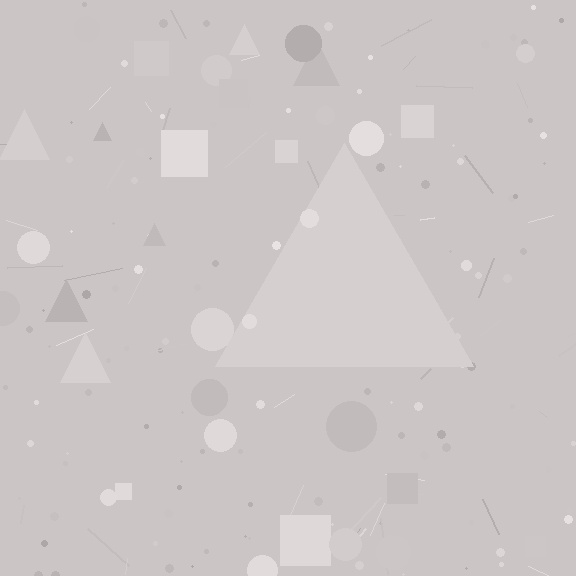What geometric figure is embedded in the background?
A triangle is embedded in the background.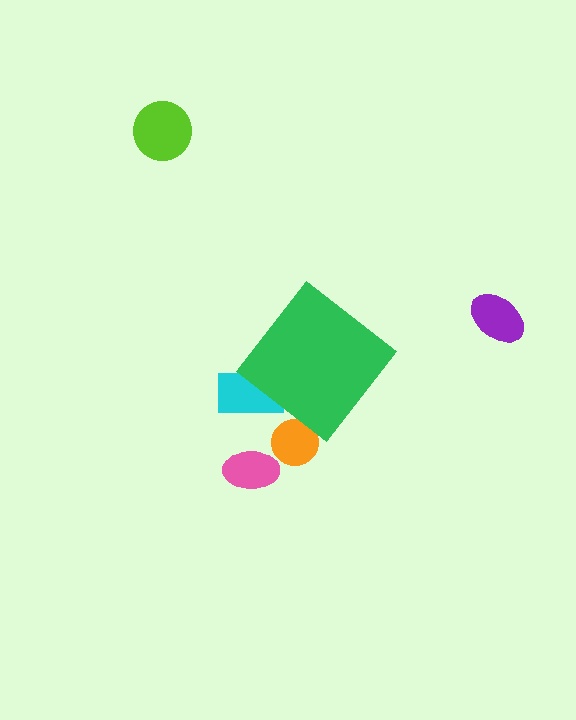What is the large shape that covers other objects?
A green diamond.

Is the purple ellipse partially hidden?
No, the purple ellipse is fully visible.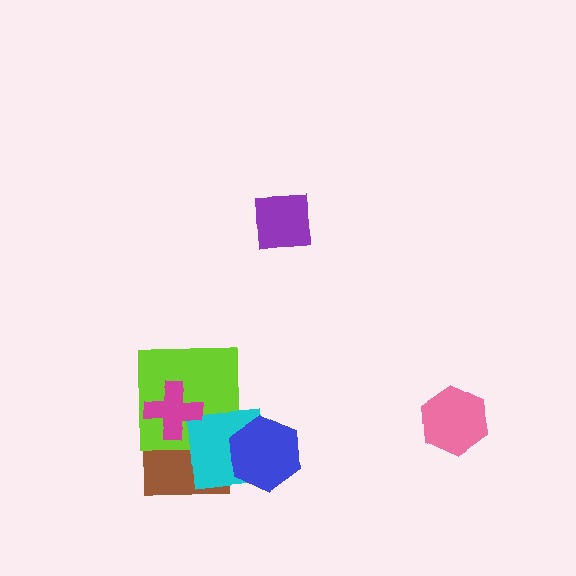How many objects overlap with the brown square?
3 objects overlap with the brown square.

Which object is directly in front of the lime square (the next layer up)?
The cyan square is directly in front of the lime square.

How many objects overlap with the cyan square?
3 objects overlap with the cyan square.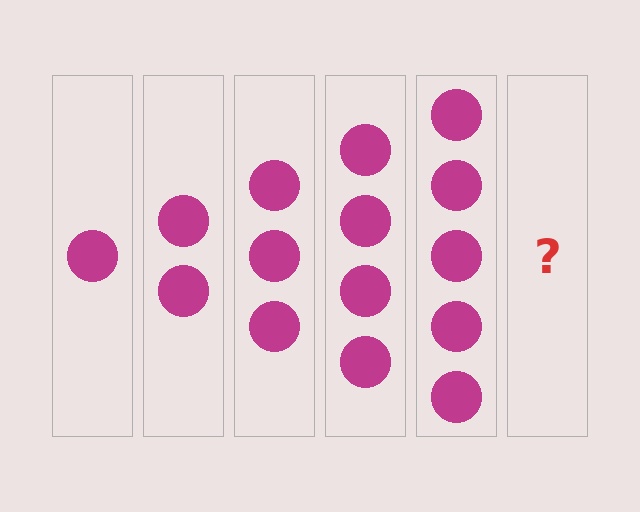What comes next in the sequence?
The next element should be 6 circles.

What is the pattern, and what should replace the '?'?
The pattern is that each step adds one more circle. The '?' should be 6 circles.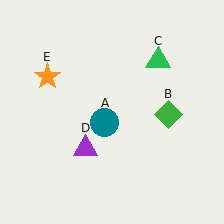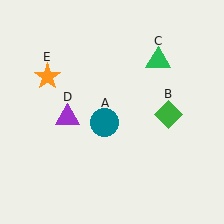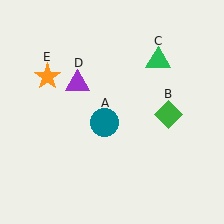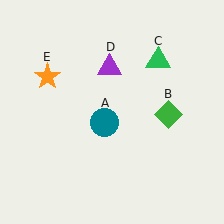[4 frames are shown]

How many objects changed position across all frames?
1 object changed position: purple triangle (object D).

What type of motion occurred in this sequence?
The purple triangle (object D) rotated clockwise around the center of the scene.